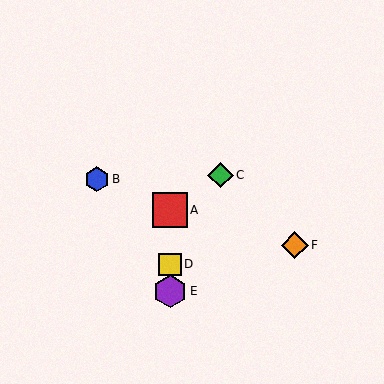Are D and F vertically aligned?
No, D is at x≈170 and F is at x≈295.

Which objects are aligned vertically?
Objects A, D, E are aligned vertically.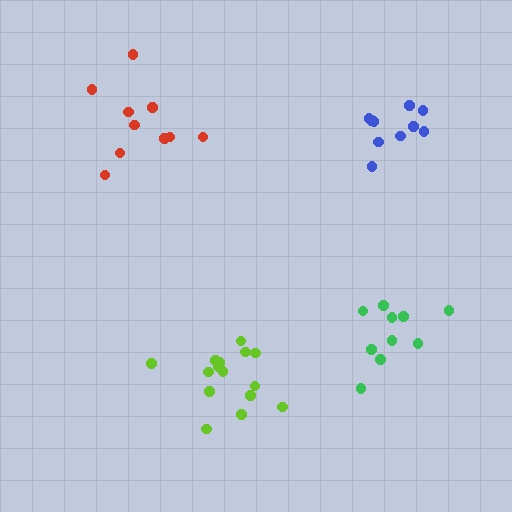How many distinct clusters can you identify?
There are 4 distinct clusters.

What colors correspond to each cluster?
The clusters are colored: lime, red, green, blue.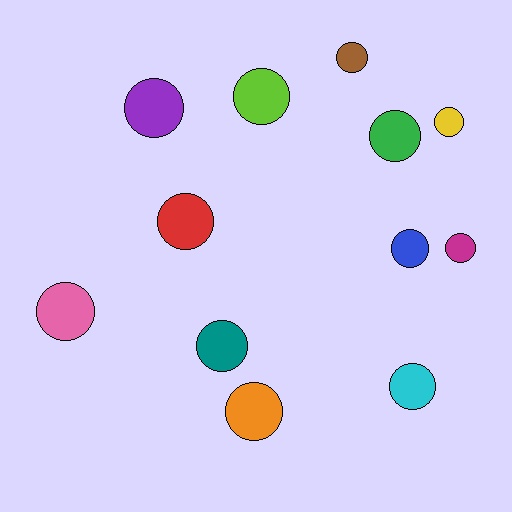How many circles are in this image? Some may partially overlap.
There are 12 circles.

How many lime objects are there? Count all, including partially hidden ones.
There is 1 lime object.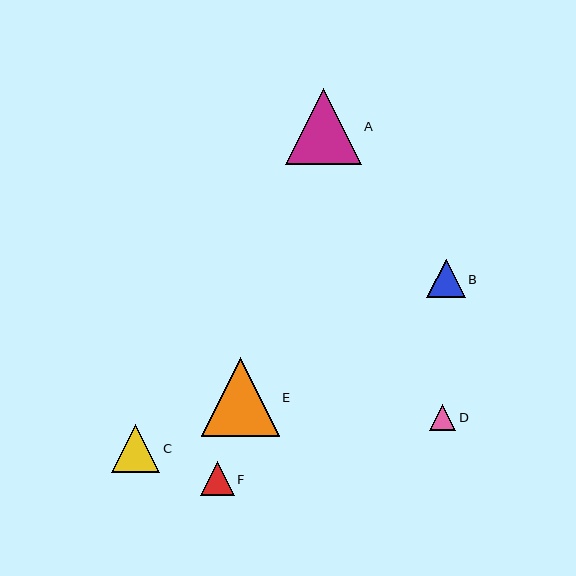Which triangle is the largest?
Triangle E is the largest with a size of approximately 78 pixels.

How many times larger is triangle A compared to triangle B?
Triangle A is approximately 2.0 times the size of triangle B.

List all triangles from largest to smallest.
From largest to smallest: E, A, C, B, F, D.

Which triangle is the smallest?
Triangle D is the smallest with a size of approximately 26 pixels.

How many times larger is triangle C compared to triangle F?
Triangle C is approximately 1.4 times the size of triangle F.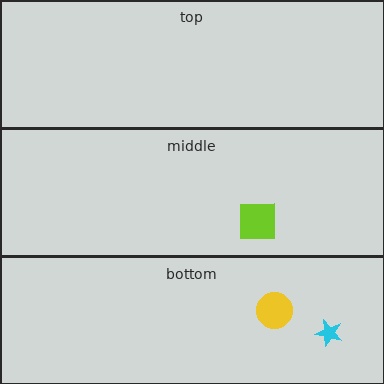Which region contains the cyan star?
The bottom region.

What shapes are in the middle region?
The lime square.